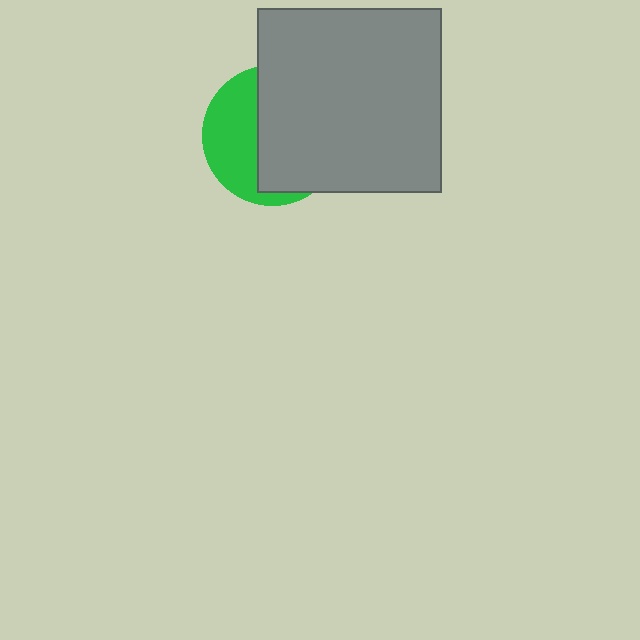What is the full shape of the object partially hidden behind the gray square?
The partially hidden object is a green circle.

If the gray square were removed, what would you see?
You would see the complete green circle.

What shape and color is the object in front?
The object in front is a gray square.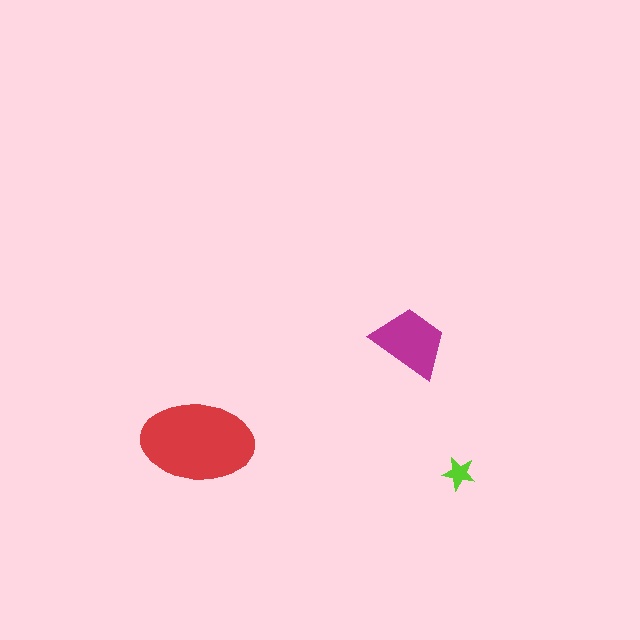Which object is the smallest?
The lime star.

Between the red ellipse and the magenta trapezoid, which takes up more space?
The red ellipse.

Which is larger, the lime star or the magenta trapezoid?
The magenta trapezoid.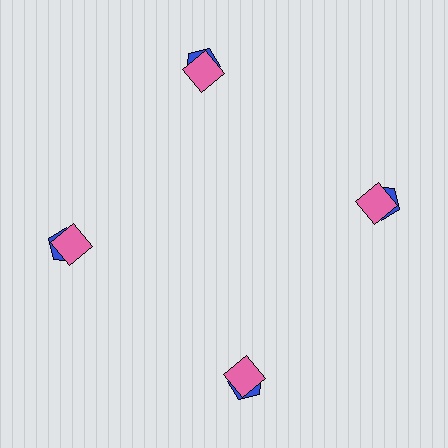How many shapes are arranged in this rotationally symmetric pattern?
There are 8 shapes, arranged in 4 groups of 2.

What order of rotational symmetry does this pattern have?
This pattern has 4-fold rotational symmetry.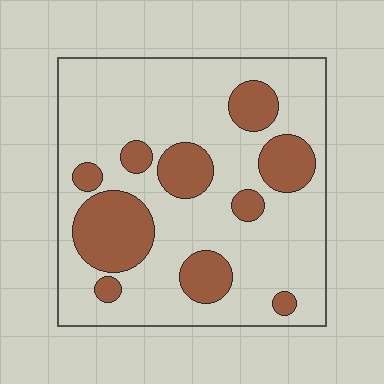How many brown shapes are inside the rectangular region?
10.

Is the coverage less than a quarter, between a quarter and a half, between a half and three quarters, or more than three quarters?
Between a quarter and a half.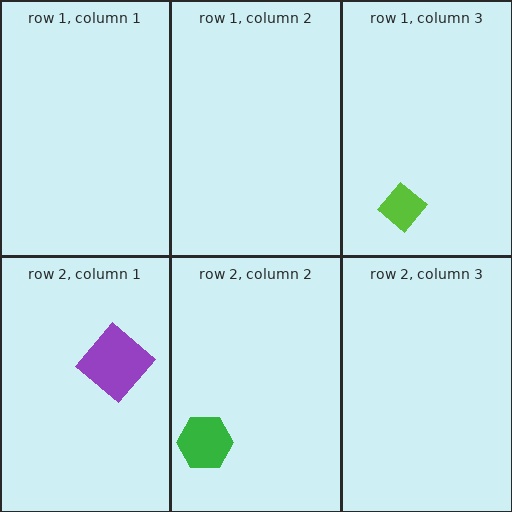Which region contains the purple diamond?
The row 2, column 1 region.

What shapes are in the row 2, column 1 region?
The purple diamond.